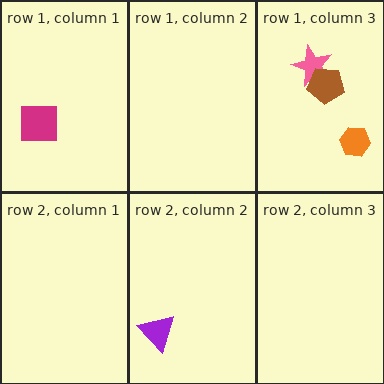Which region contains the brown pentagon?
The row 1, column 3 region.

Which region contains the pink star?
The row 1, column 3 region.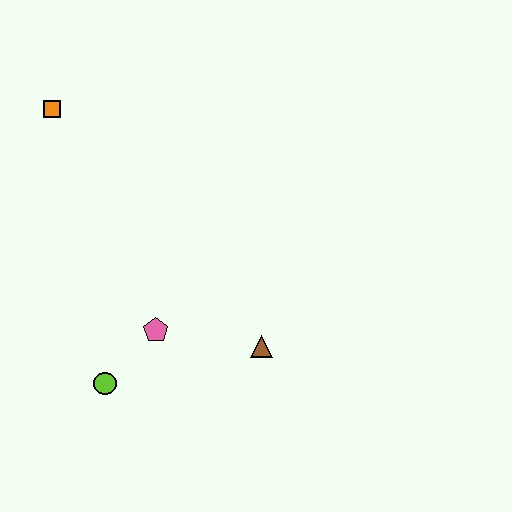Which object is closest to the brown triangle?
The pink pentagon is closest to the brown triangle.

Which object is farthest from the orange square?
The brown triangle is farthest from the orange square.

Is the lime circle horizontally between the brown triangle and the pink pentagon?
No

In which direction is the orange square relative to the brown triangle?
The orange square is above the brown triangle.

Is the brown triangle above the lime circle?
Yes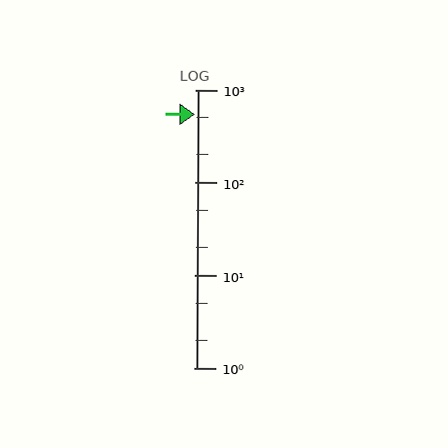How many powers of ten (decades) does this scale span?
The scale spans 3 decades, from 1 to 1000.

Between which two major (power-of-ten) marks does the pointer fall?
The pointer is between 100 and 1000.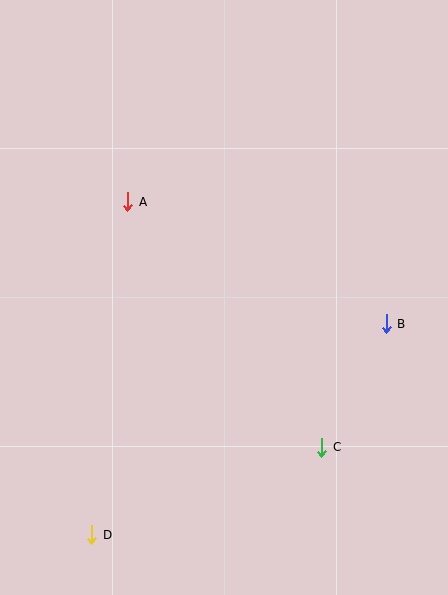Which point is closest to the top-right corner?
Point B is closest to the top-right corner.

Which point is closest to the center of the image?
Point A at (128, 202) is closest to the center.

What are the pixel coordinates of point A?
Point A is at (128, 202).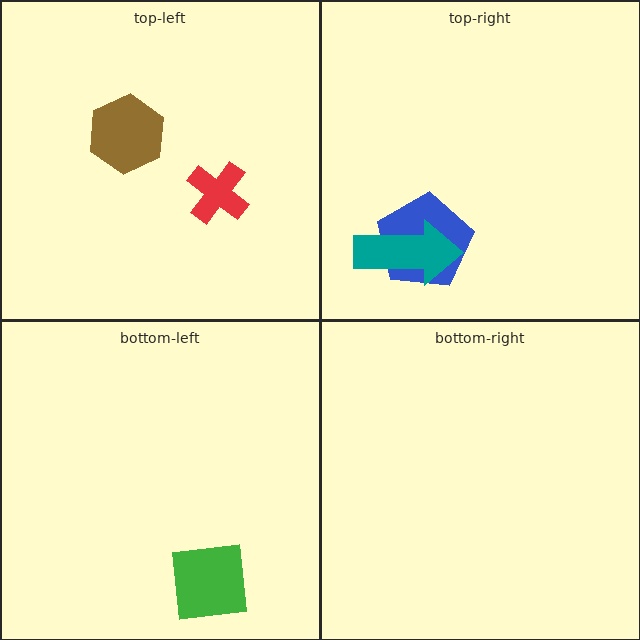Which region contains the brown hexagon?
The top-left region.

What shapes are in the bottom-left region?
The green square.